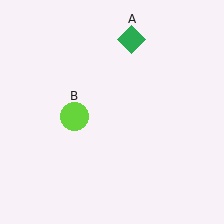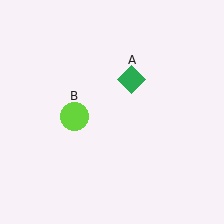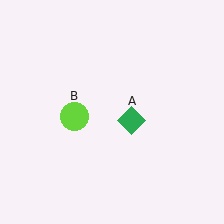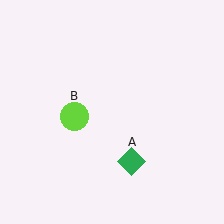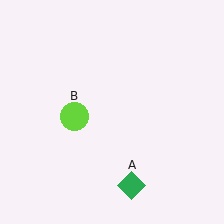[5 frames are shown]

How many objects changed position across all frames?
1 object changed position: green diamond (object A).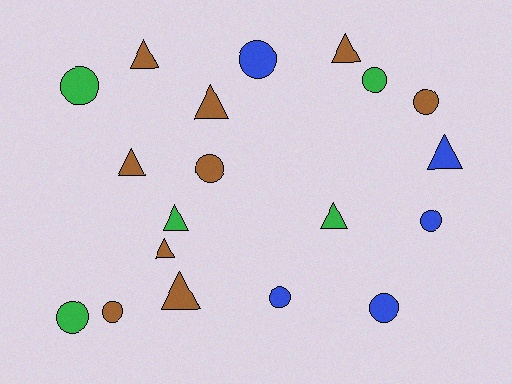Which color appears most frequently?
Brown, with 9 objects.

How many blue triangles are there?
There is 1 blue triangle.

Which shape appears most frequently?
Circle, with 10 objects.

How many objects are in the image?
There are 19 objects.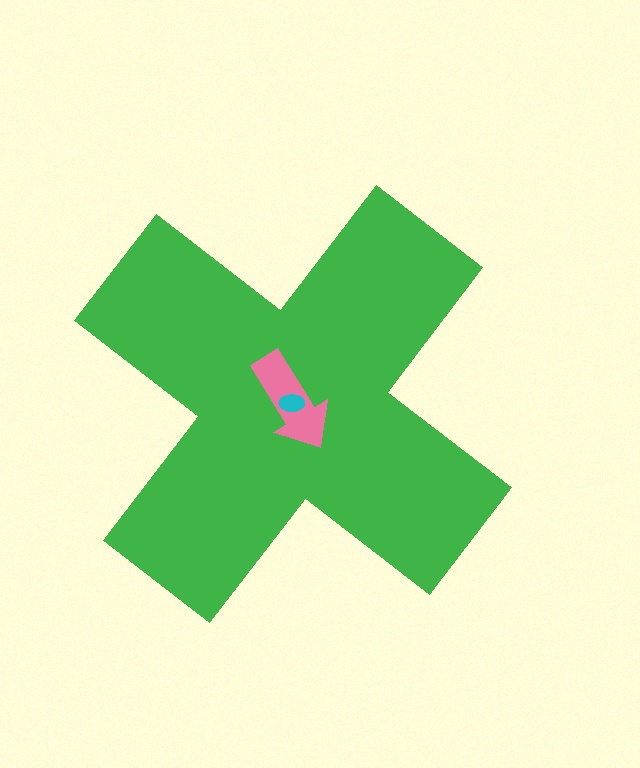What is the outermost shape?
The green cross.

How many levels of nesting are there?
3.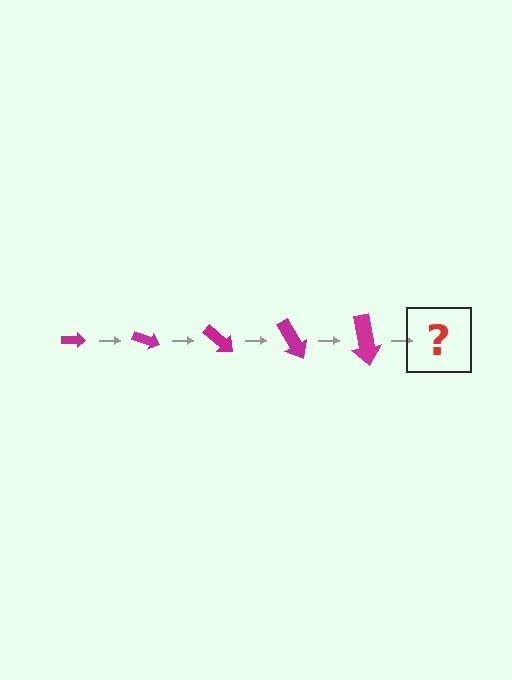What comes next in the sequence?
The next element should be an arrow, larger than the previous one and rotated 100 degrees from the start.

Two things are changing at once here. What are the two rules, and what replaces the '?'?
The two rules are that the arrow grows larger each step and it rotates 20 degrees each step. The '?' should be an arrow, larger than the previous one and rotated 100 degrees from the start.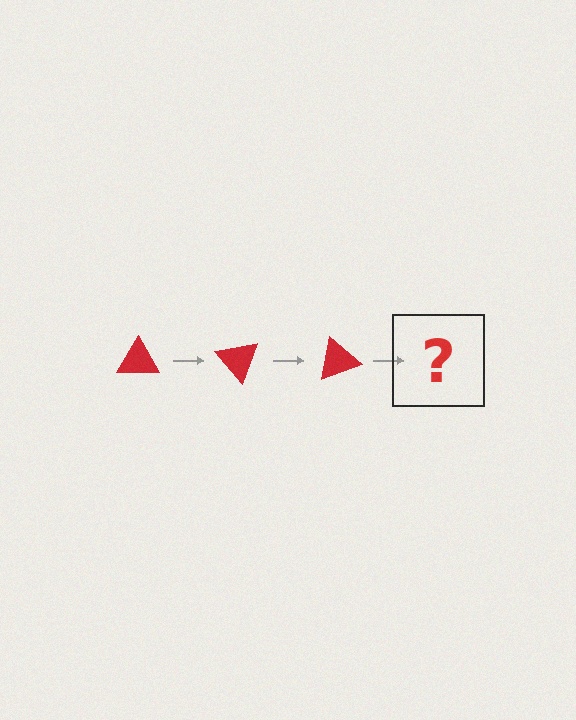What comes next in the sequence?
The next element should be a red triangle rotated 150 degrees.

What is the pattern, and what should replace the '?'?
The pattern is that the triangle rotates 50 degrees each step. The '?' should be a red triangle rotated 150 degrees.